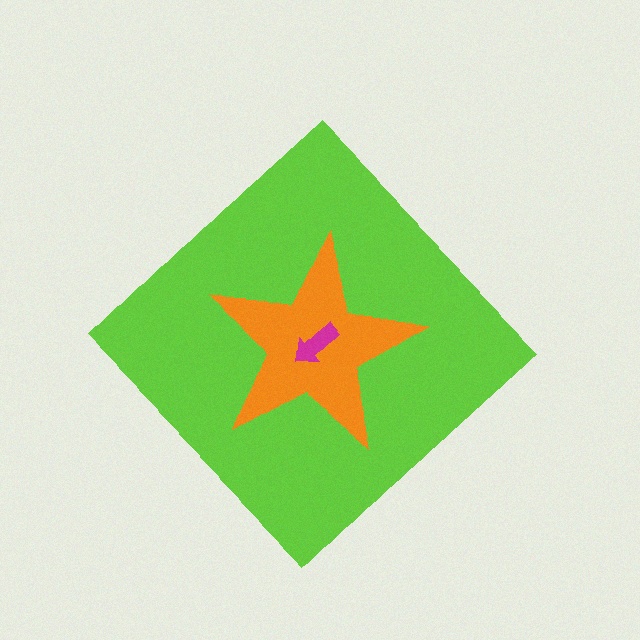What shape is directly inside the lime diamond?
The orange star.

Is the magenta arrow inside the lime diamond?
Yes.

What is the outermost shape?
The lime diamond.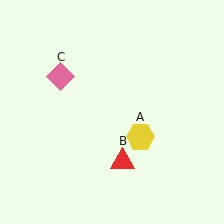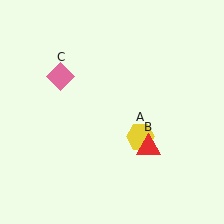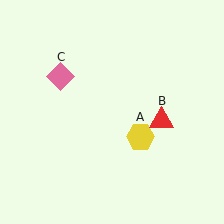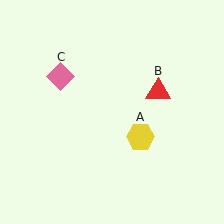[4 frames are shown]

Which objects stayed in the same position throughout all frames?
Yellow hexagon (object A) and pink diamond (object C) remained stationary.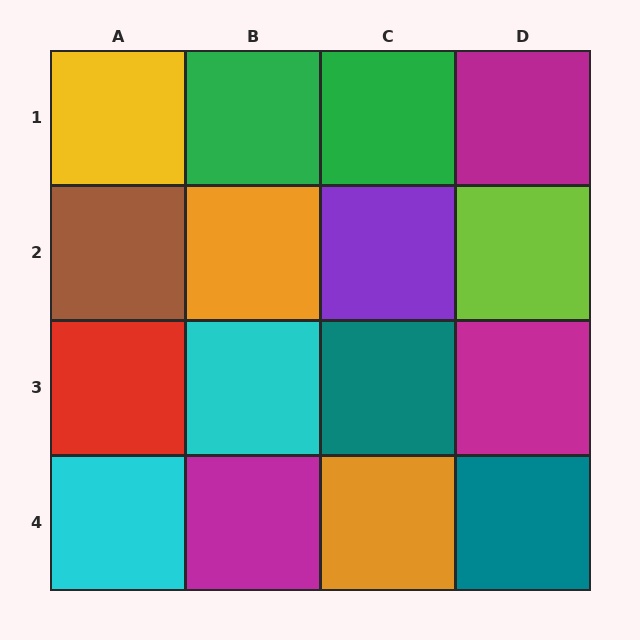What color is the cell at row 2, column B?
Orange.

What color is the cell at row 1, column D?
Magenta.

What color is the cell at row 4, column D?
Teal.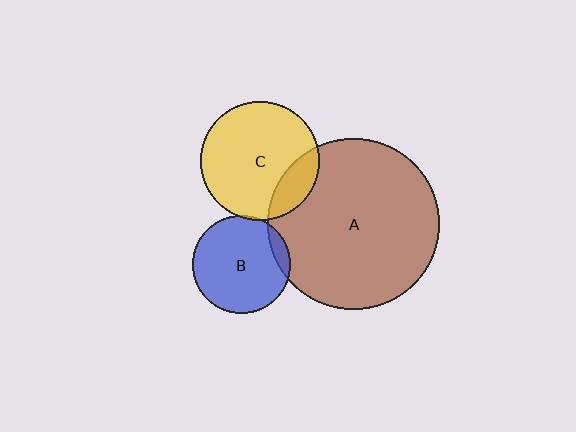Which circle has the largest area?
Circle A (brown).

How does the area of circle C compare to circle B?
Approximately 1.5 times.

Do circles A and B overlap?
Yes.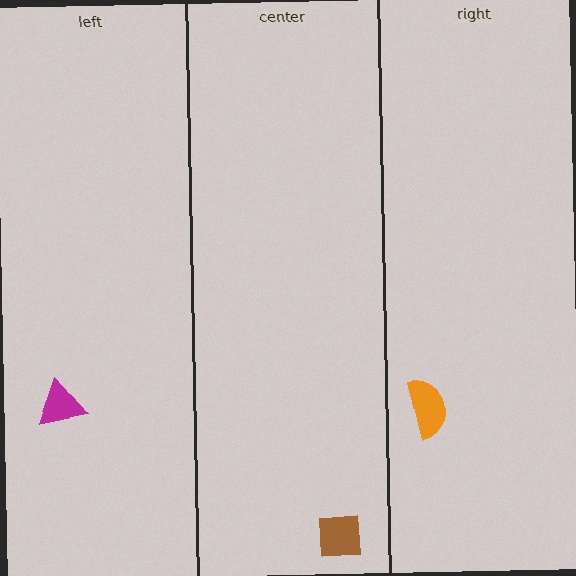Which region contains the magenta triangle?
The left region.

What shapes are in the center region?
The brown square.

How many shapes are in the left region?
1.